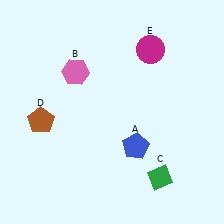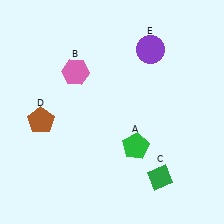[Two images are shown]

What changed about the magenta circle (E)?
In Image 1, E is magenta. In Image 2, it changed to purple.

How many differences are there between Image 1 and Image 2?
There are 2 differences between the two images.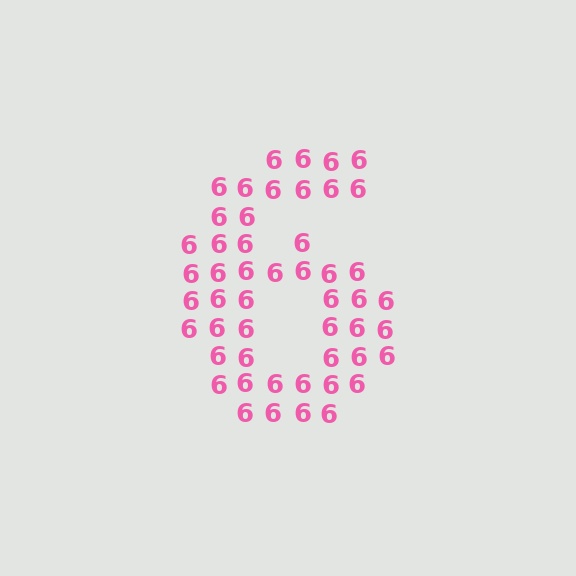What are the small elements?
The small elements are digit 6's.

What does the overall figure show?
The overall figure shows the digit 6.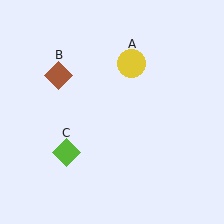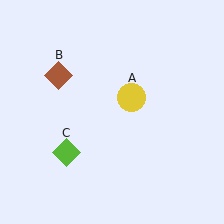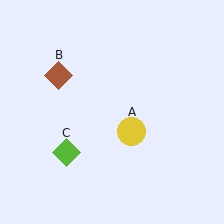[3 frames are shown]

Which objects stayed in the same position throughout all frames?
Brown diamond (object B) and lime diamond (object C) remained stationary.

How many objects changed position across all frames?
1 object changed position: yellow circle (object A).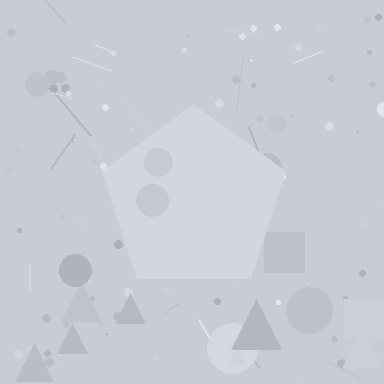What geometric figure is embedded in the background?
A pentagon is embedded in the background.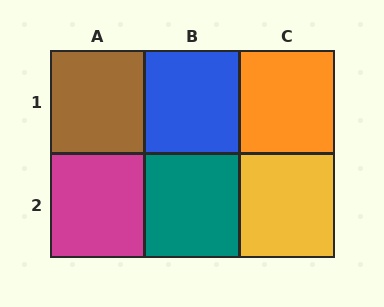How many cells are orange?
1 cell is orange.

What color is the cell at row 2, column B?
Teal.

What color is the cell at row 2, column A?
Magenta.